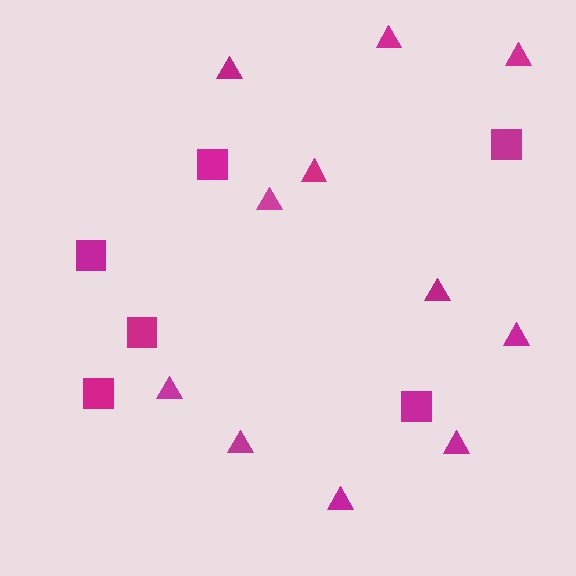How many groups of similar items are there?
There are 2 groups: one group of squares (6) and one group of triangles (11).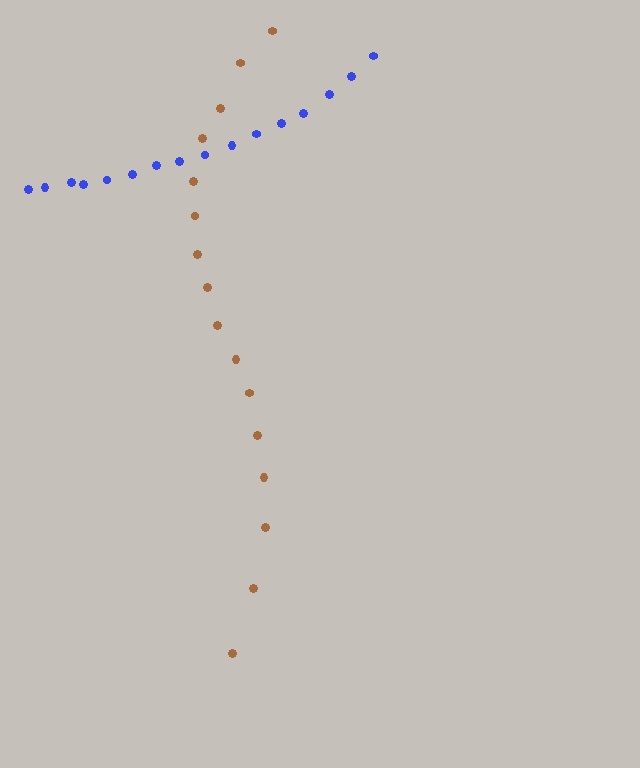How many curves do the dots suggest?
There are 2 distinct paths.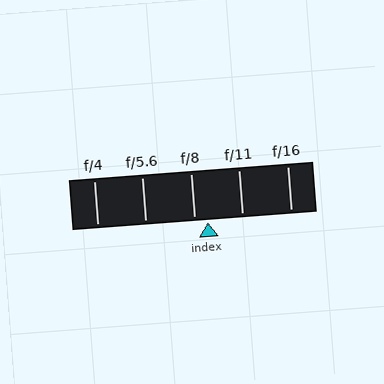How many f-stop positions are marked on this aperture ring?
There are 5 f-stop positions marked.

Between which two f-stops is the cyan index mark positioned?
The index mark is between f/8 and f/11.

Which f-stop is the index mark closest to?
The index mark is closest to f/8.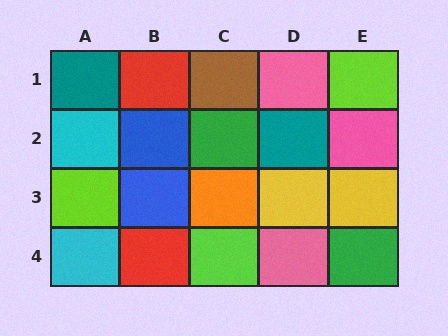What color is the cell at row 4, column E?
Green.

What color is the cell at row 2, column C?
Green.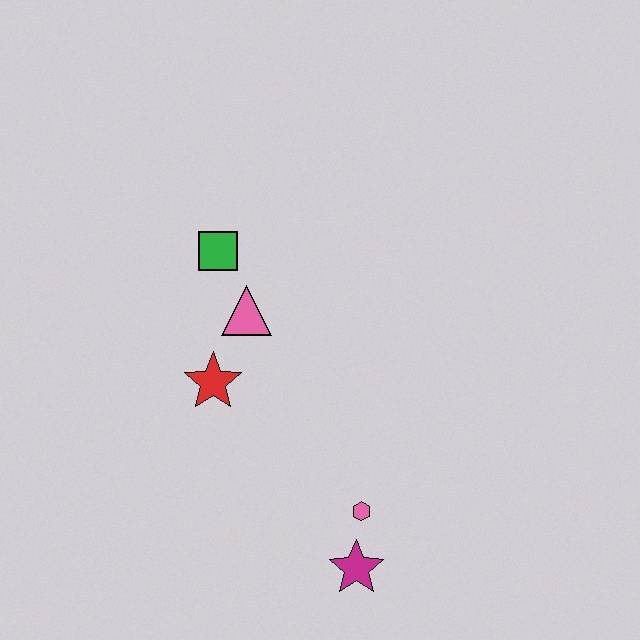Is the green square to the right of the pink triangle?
No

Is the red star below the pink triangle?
Yes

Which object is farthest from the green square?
The magenta star is farthest from the green square.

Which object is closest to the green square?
The pink triangle is closest to the green square.